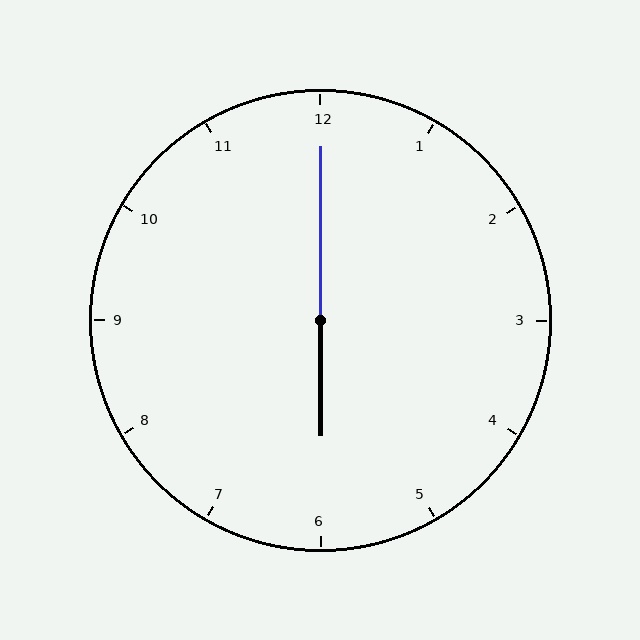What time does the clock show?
6:00.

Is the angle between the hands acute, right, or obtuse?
It is obtuse.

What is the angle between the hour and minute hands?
Approximately 180 degrees.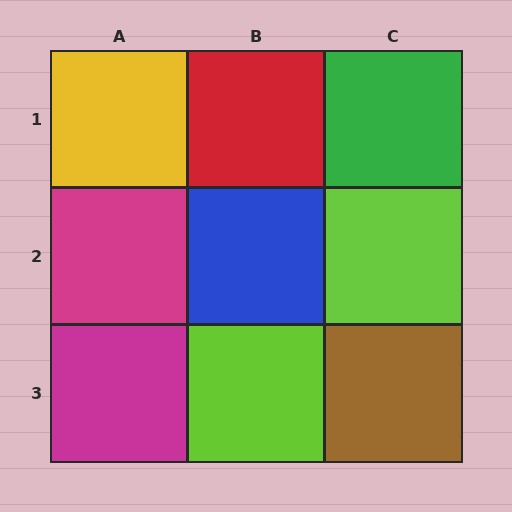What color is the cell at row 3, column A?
Magenta.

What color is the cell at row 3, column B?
Lime.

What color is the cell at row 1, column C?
Green.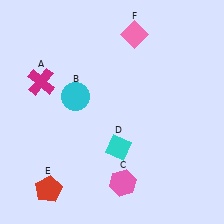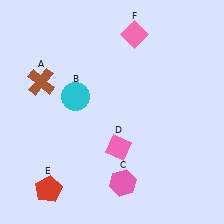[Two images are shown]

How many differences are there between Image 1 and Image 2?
There are 2 differences between the two images.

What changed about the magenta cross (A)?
In Image 1, A is magenta. In Image 2, it changed to brown.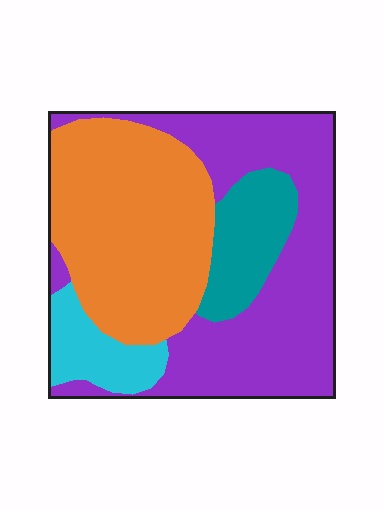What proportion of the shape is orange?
Orange covers roughly 35% of the shape.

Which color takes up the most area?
Purple, at roughly 45%.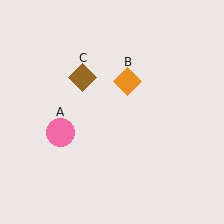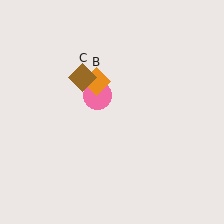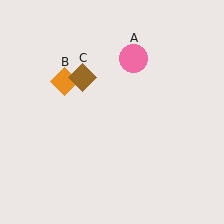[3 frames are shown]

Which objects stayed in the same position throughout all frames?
Brown diamond (object C) remained stationary.